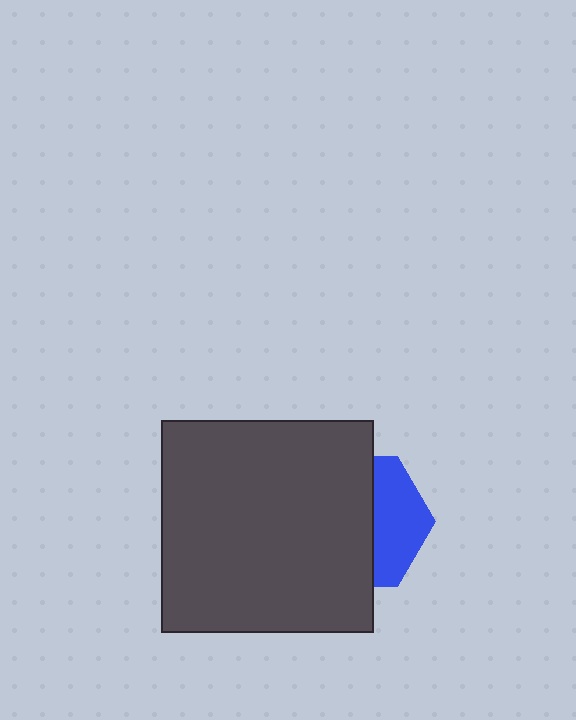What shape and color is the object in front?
The object in front is a dark gray square.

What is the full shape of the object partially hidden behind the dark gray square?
The partially hidden object is a blue hexagon.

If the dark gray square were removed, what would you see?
You would see the complete blue hexagon.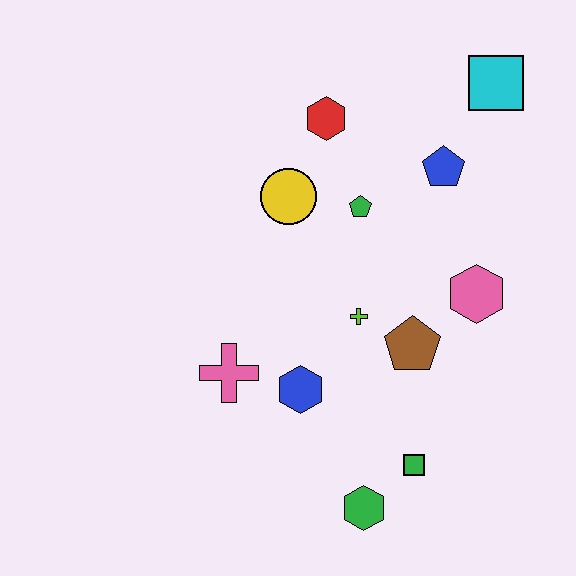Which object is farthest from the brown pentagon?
The cyan square is farthest from the brown pentagon.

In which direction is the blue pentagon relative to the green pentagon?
The blue pentagon is to the right of the green pentagon.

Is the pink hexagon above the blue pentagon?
No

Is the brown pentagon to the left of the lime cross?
No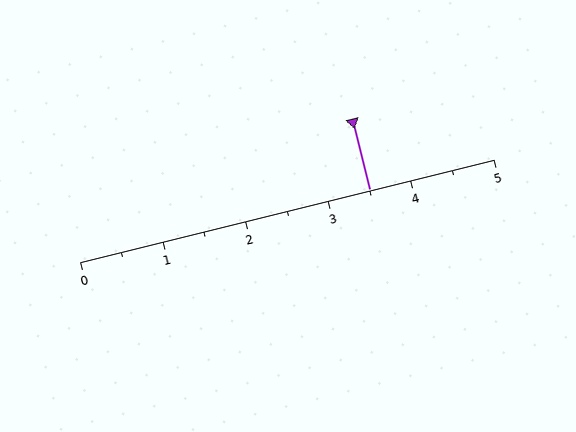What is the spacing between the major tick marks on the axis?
The major ticks are spaced 1 apart.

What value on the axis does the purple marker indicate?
The marker indicates approximately 3.5.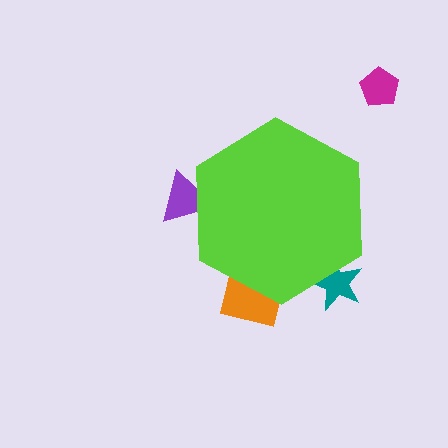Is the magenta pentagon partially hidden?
No, the magenta pentagon is fully visible.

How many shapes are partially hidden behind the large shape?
3 shapes are partially hidden.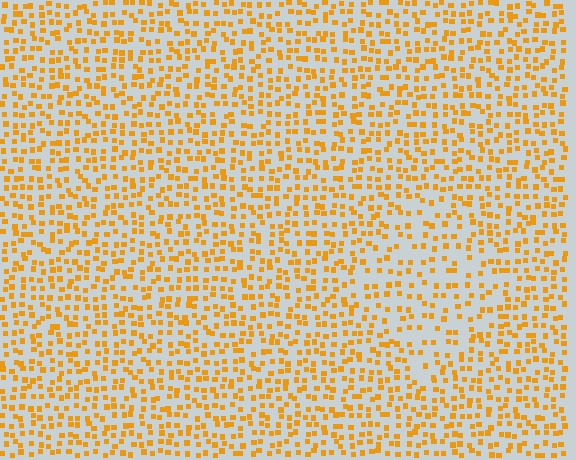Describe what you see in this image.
The image contains small orange elements arranged at two different densities. A diamond-shaped region is visible where the elements are less densely packed than the surrounding area.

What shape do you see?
I see a diamond.